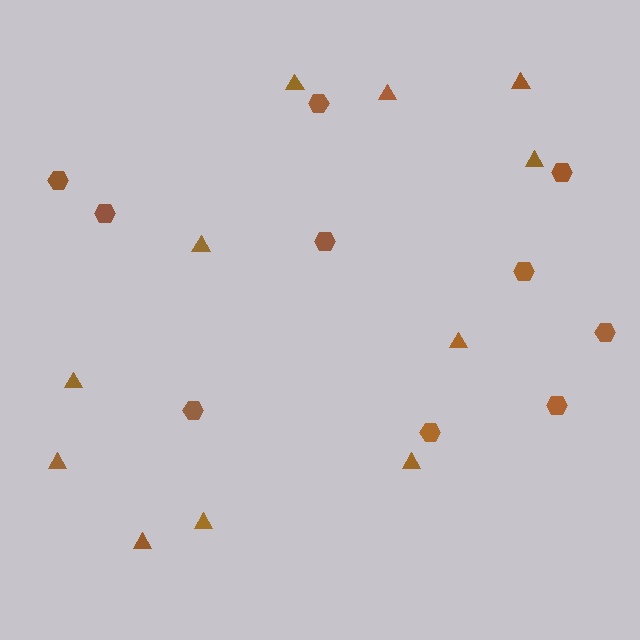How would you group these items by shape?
There are 2 groups: one group of hexagons (10) and one group of triangles (11).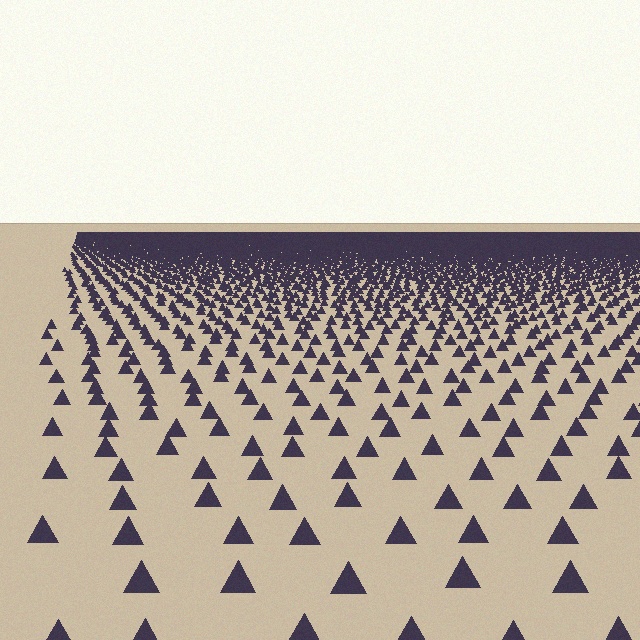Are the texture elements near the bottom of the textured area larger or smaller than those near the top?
Larger. Near the bottom, elements are closer to the viewer and appear at a bigger on-screen size.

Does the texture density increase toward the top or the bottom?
Density increases toward the top.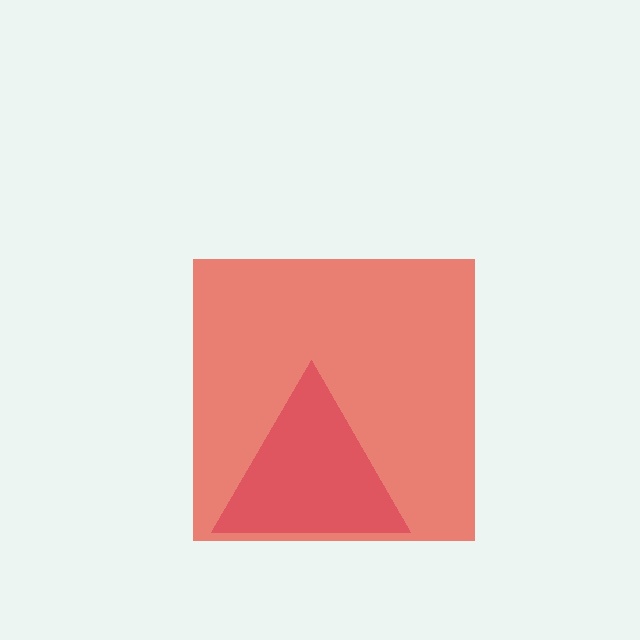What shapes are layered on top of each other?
The layered shapes are: a magenta triangle, a red square.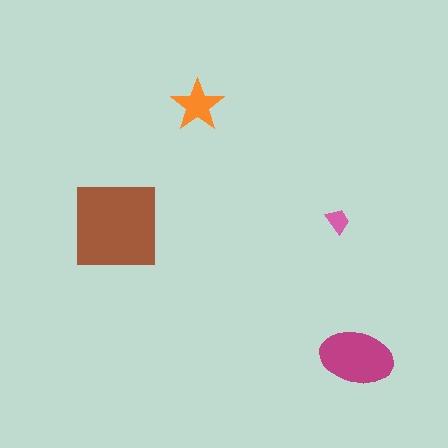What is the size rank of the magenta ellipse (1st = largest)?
2nd.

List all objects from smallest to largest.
The pink trapezoid, the orange star, the magenta ellipse, the brown square.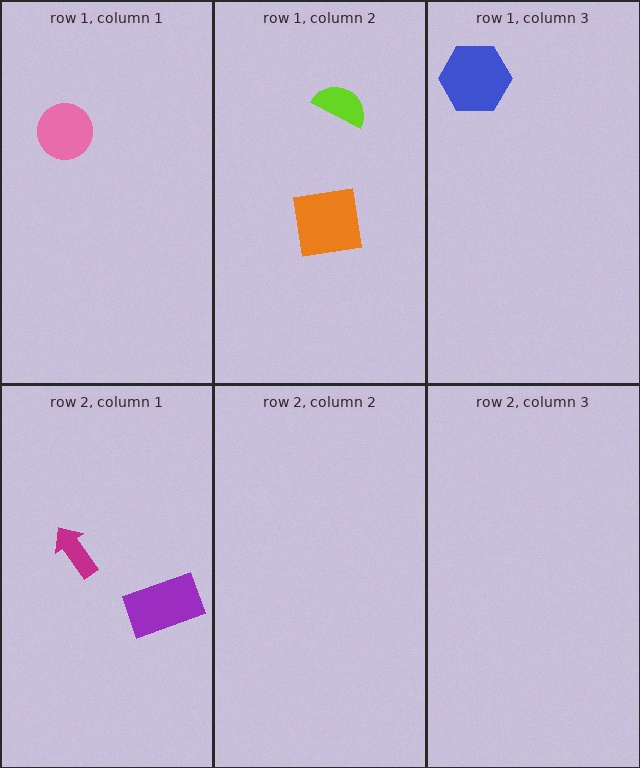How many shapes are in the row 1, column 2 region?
2.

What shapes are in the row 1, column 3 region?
The blue hexagon.